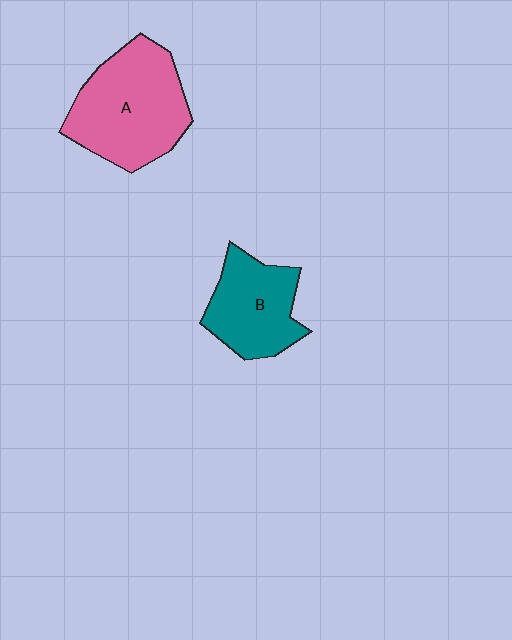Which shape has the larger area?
Shape A (pink).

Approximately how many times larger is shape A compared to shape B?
Approximately 1.4 times.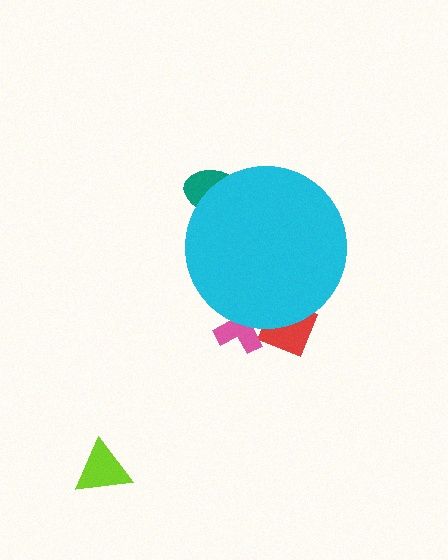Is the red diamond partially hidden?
Yes, the red diamond is partially hidden behind the cyan circle.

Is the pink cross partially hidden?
Yes, the pink cross is partially hidden behind the cyan circle.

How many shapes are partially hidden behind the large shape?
3 shapes are partially hidden.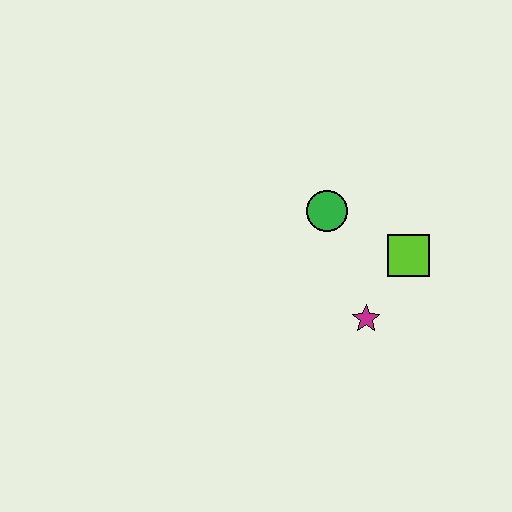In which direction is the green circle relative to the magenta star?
The green circle is above the magenta star.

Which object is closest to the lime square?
The magenta star is closest to the lime square.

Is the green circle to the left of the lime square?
Yes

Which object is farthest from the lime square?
The green circle is farthest from the lime square.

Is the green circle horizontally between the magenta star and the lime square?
No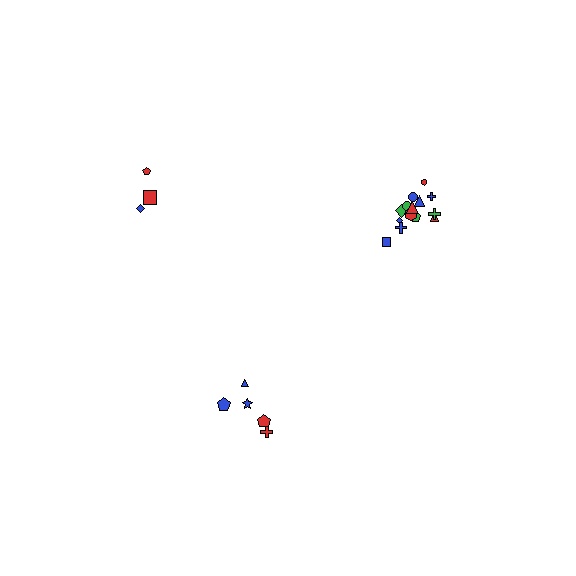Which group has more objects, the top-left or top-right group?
The top-right group.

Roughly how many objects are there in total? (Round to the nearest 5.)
Roughly 25 objects in total.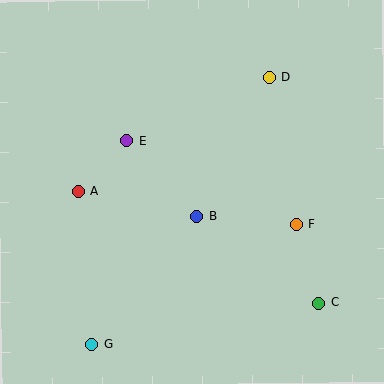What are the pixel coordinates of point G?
Point G is at (91, 344).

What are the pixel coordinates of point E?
Point E is at (127, 140).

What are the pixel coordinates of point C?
Point C is at (319, 303).